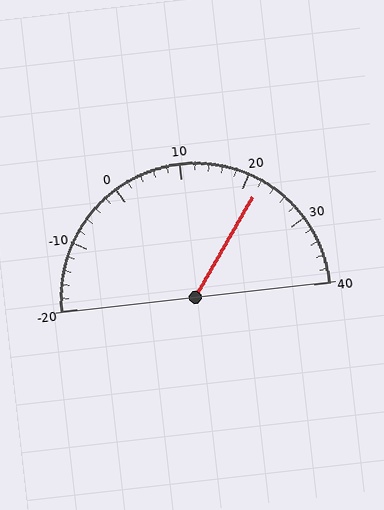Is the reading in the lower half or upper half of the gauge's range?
The reading is in the upper half of the range (-20 to 40).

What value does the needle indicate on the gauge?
The needle indicates approximately 22.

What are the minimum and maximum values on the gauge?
The gauge ranges from -20 to 40.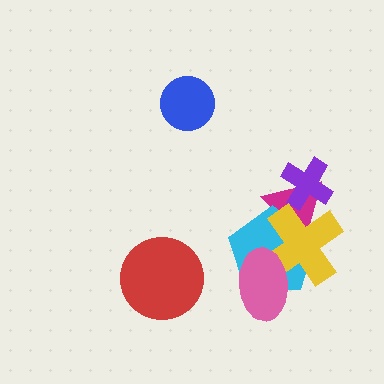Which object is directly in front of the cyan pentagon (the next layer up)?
The yellow cross is directly in front of the cyan pentagon.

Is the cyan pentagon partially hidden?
Yes, it is partially covered by another shape.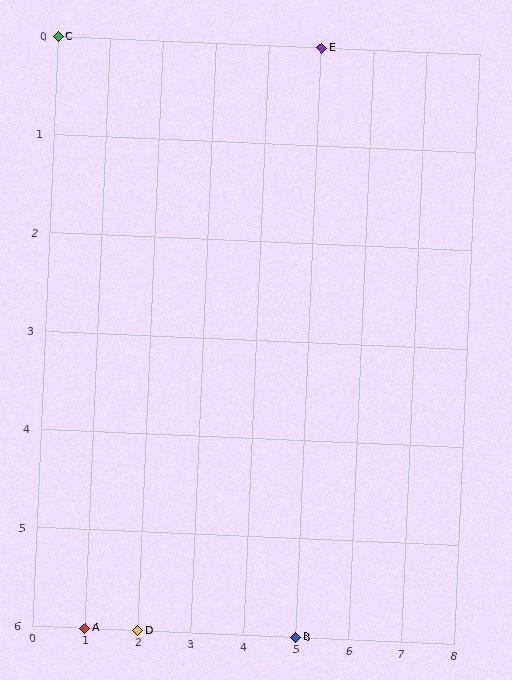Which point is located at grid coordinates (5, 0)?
Point E is at (5, 0).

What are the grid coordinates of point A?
Point A is at grid coordinates (1, 6).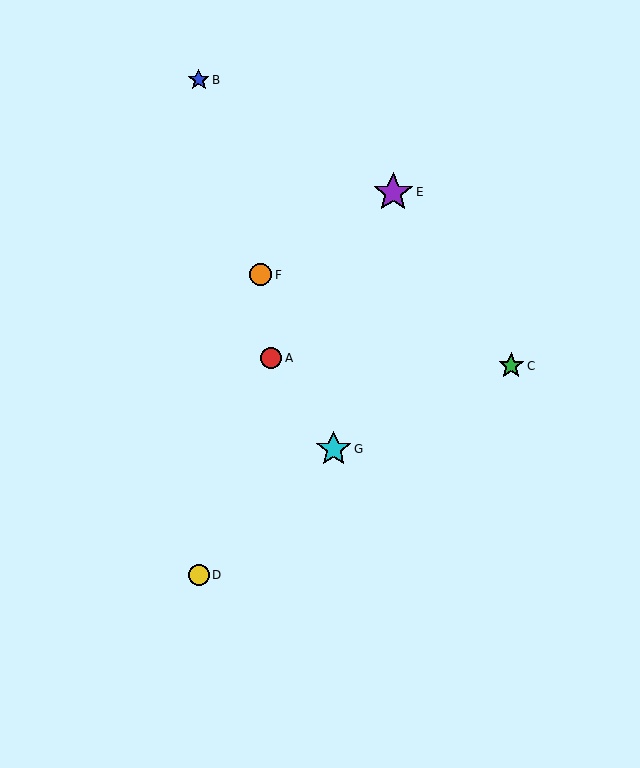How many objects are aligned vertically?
2 objects (B, D) are aligned vertically.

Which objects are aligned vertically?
Objects B, D are aligned vertically.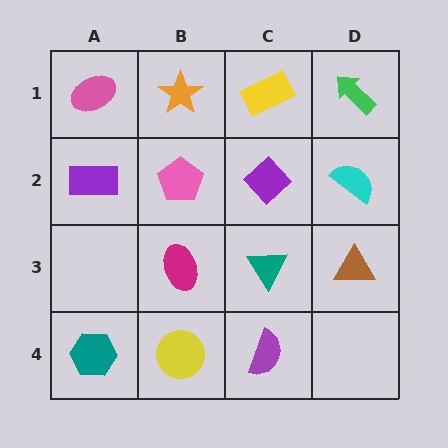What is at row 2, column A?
A purple rectangle.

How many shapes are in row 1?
4 shapes.